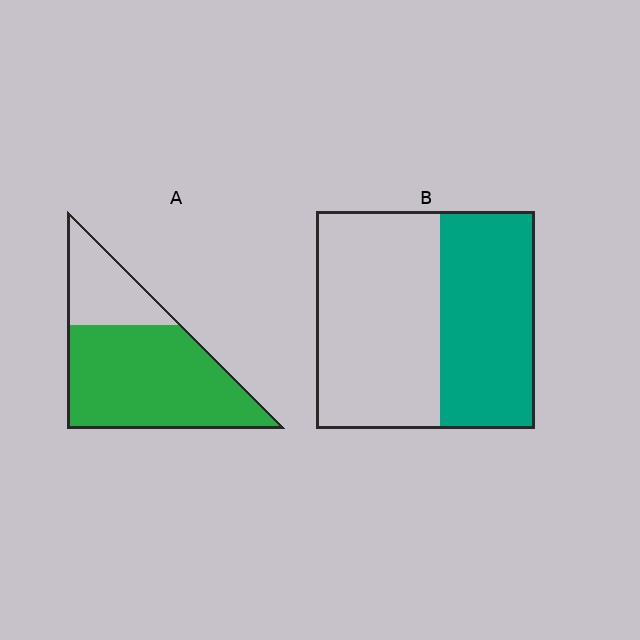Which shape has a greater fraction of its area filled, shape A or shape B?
Shape A.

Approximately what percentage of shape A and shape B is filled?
A is approximately 75% and B is approximately 45%.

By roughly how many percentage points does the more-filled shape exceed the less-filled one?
By roughly 30 percentage points (A over B).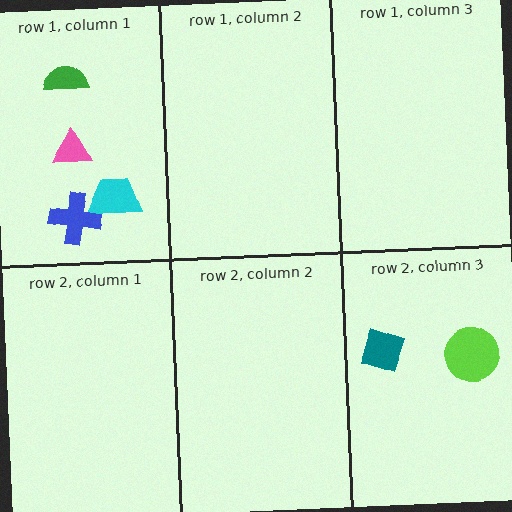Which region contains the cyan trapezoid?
The row 1, column 1 region.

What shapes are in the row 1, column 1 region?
The cyan trapezoid, the green semicircle, the pink triangle, the blue cross.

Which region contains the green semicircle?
The row 1, column 1 region.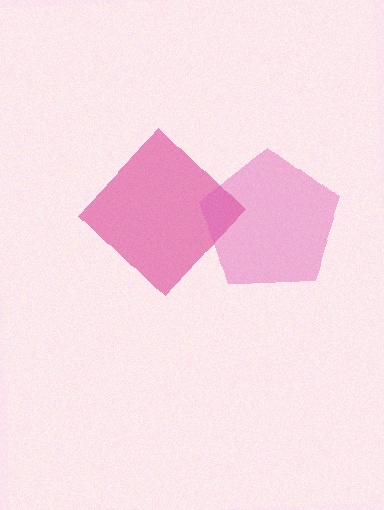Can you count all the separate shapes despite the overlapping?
Yes, there are 2 separate shapes.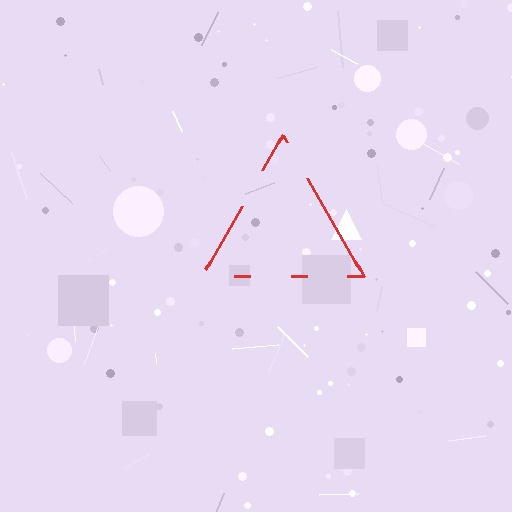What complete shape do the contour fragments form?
The contour fragments form a triangle.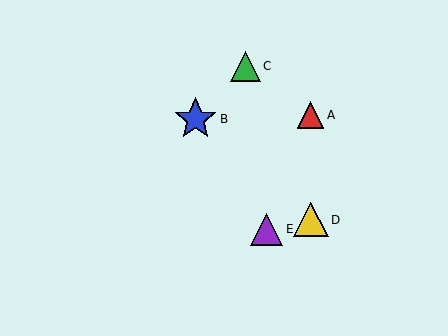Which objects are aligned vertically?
Objects A, D are aligned vertically.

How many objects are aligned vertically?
2 objects (A, D) are aligned vertically.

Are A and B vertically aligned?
No, A is at x≈311 and B is at x≈195.